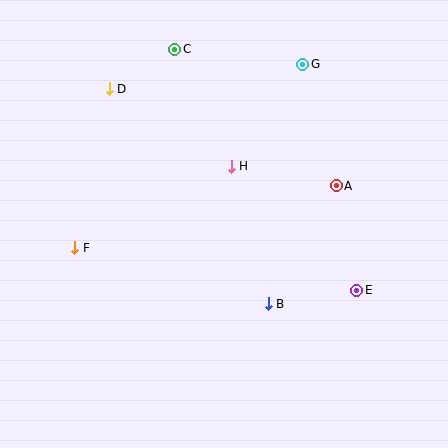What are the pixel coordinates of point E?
Point E is at (357, 290).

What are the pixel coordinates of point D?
Point D is at (109, 89).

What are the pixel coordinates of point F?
Point F is at (75, 248).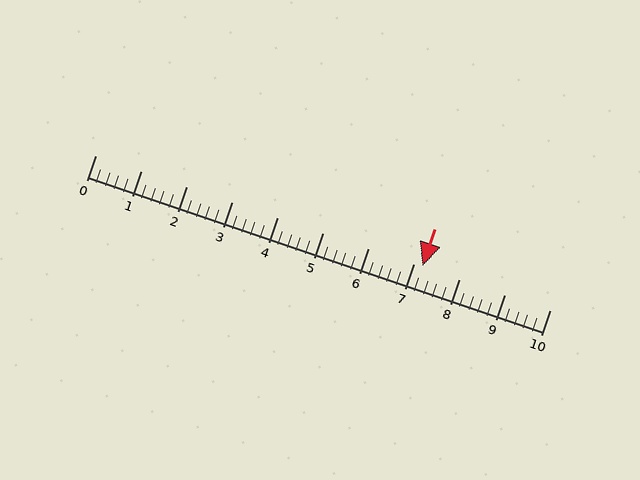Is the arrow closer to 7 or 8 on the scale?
The arrow is closer to 7.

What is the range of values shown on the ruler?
The ruler shows values from 0 to 10.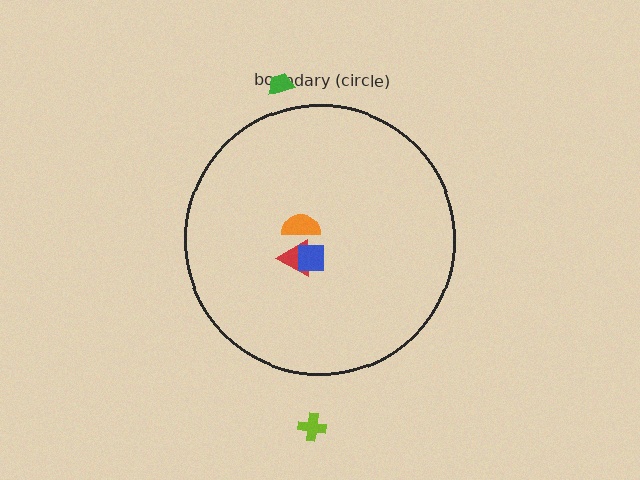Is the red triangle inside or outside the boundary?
Inside.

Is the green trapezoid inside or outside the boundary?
Outside.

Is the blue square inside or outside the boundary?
Inside.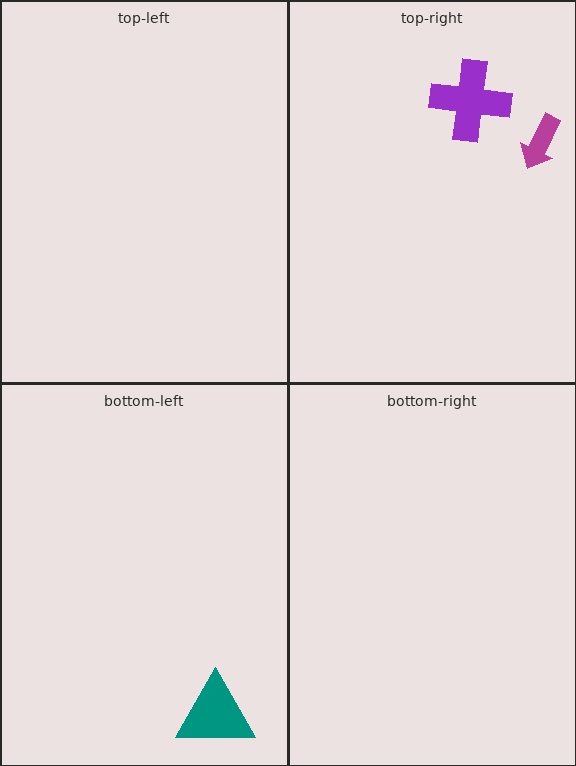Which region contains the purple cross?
The top-right region.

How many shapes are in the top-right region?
2.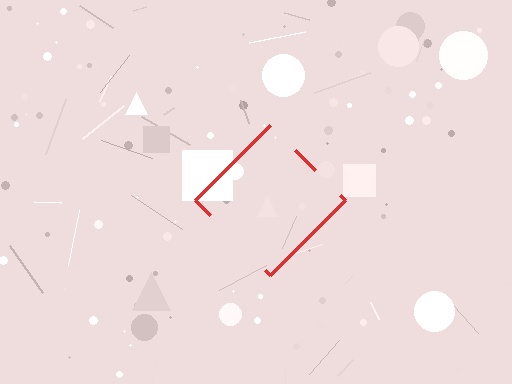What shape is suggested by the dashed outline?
The dashed outline suggests a diamond.